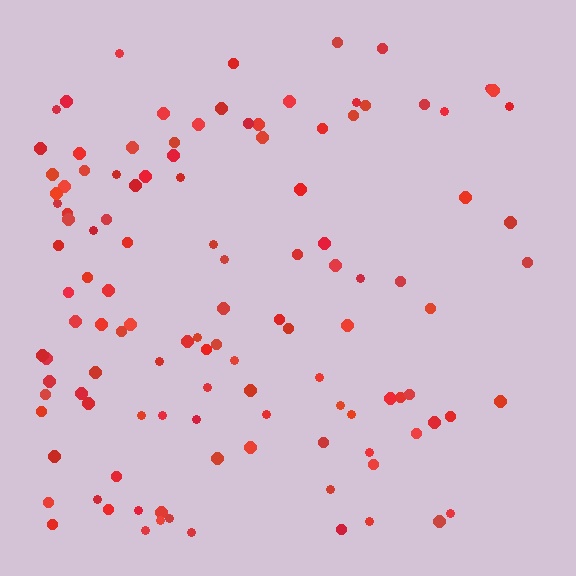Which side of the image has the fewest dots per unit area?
The right.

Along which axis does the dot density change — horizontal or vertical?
Horizontal.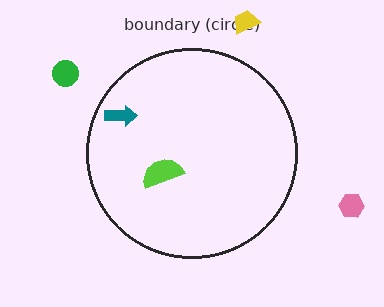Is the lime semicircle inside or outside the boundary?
Inside.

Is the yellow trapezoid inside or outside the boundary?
Outside.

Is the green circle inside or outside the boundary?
Outside.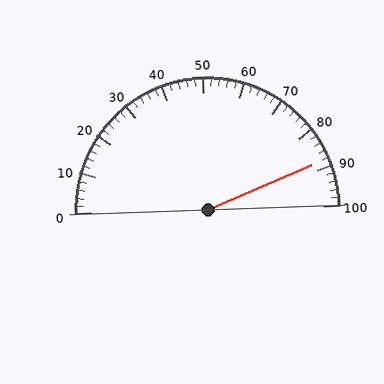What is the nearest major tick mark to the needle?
The nearest major tick mark is 90.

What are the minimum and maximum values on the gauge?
The gauge ranges from 0 to 100.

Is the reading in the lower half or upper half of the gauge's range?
The reading is in the upper half of the range (0 to 100).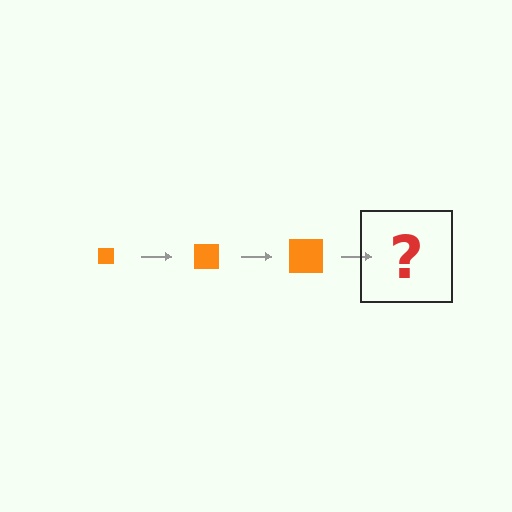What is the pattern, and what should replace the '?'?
The pattern is that the square gets progressively larger each step. The '?' should be an orange square, larger than the previous one.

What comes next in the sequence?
The next element should be an orange square, larger than the previous one.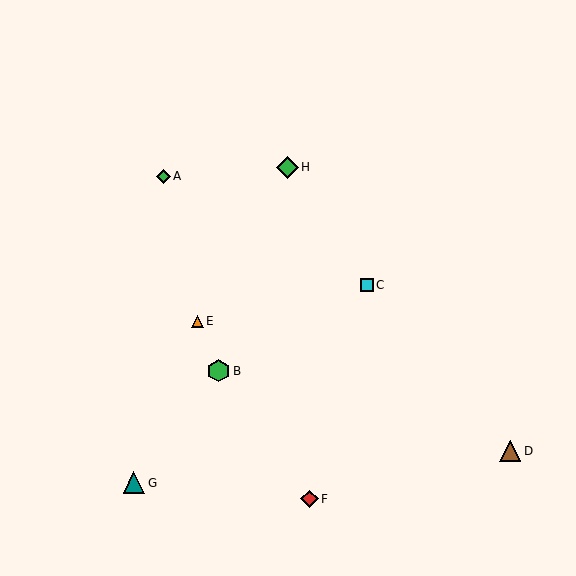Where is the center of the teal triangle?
The center of the teal triangle is at (134, 483).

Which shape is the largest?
The green hexagon (labeled B) is the largest.